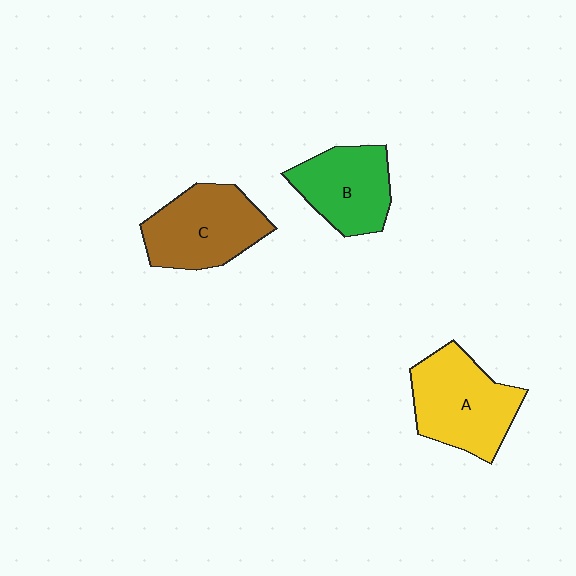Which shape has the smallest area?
Shape B (green).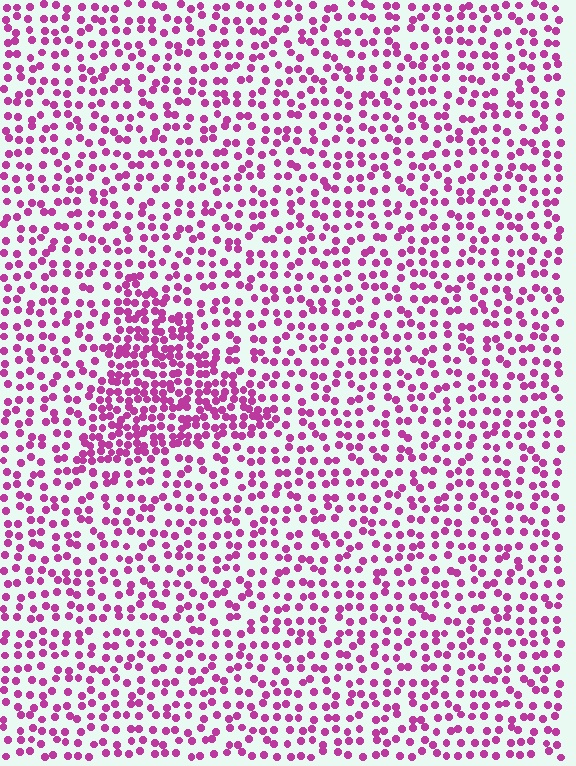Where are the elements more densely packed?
The elements are more densely packed inside the triangle boundary.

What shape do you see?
I see a triangle.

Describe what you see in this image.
The image contains small magenta elements arranged at two different densities. A triangle-shaped region is visible where the elements are more densely packed than the surrounding area.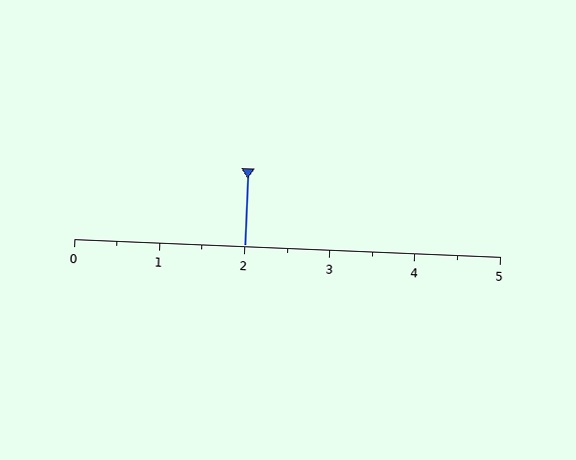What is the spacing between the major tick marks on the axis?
The major ticks are spaced 1 apart.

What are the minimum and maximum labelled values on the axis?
The axis runs from 0 to 5.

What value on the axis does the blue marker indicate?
The marker indicates approximately 2.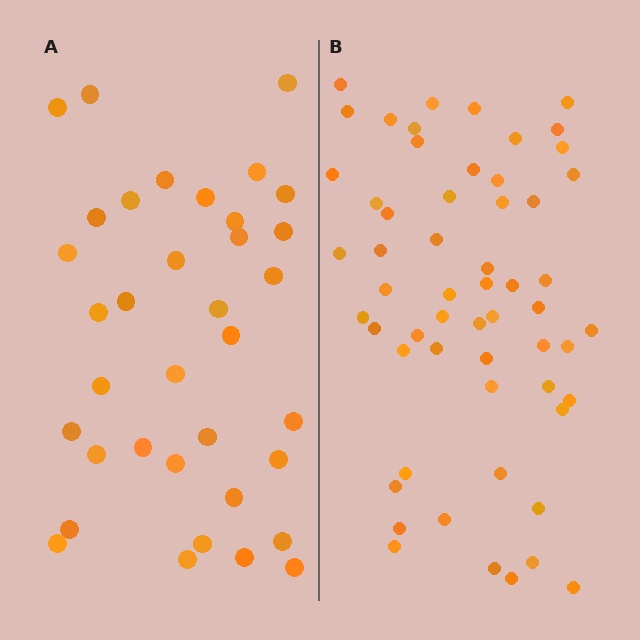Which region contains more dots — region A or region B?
Region B (the right region) has more dots.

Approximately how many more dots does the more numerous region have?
Region B has approximately 20 more dots than region A.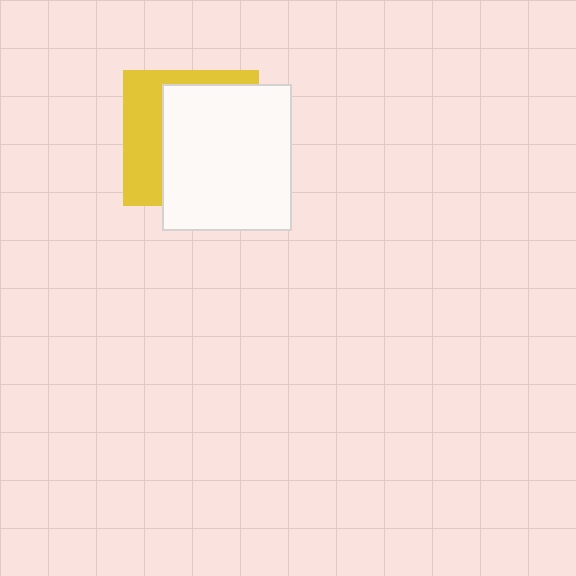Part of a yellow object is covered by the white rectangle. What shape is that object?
It is a square.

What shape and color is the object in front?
The object in front is a white rectangle.